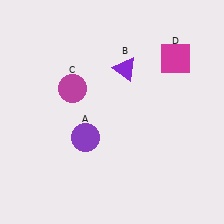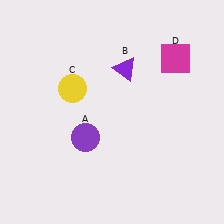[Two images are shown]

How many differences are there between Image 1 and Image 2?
There is 1 difference between the two images.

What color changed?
The circle (C) changed from magenta in Image 1 to yellow in Image 2.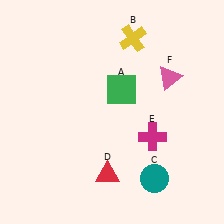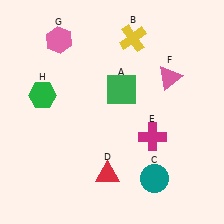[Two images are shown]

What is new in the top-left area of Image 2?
A green hexagon (H) was added in the top-left area of Image 2.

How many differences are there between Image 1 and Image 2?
There are 2 differences between the two images.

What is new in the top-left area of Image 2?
A pink hexagon (G) was added in the top-left area of Image 2.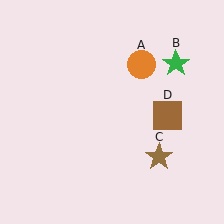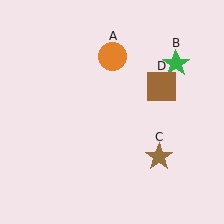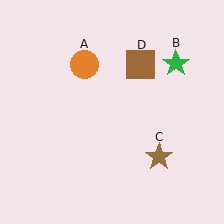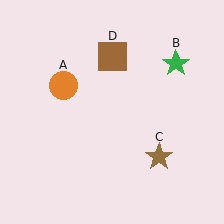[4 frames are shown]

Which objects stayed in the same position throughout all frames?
Green star (object B) and brown star (object C) remained stationary.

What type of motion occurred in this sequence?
The orange circle (object A), brown square (object D) rotated counterclockwise around the center of the scene.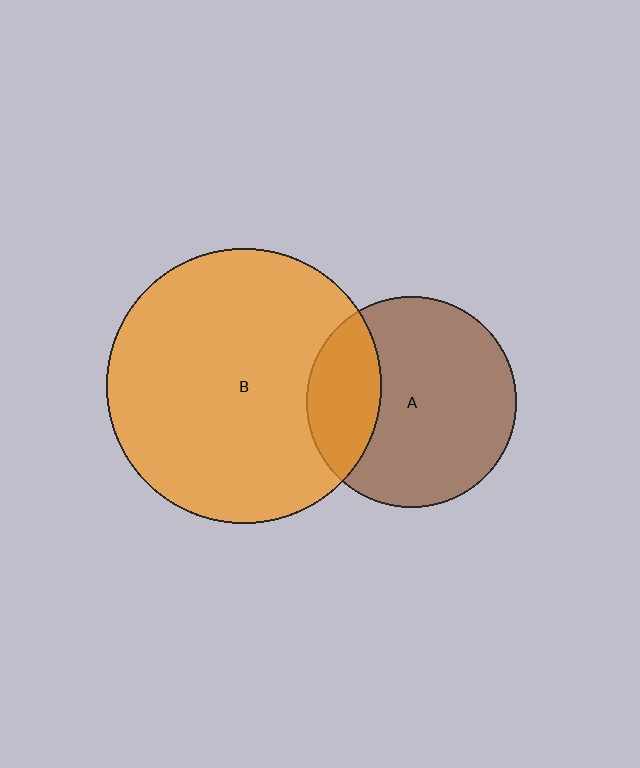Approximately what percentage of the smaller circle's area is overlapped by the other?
Approximately 25%.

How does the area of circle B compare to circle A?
Approximately 1.7 times.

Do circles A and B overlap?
Yes.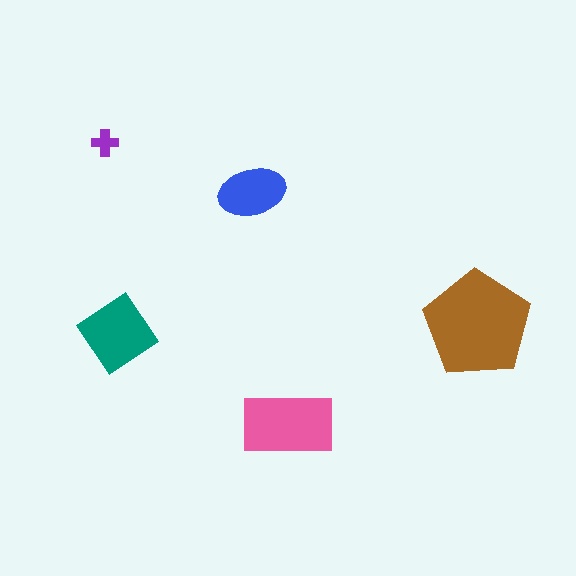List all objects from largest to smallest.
The brown pentagon, the pink rectangle, the teal diamond, the blue ellipse, the purple cross.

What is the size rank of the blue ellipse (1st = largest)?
4th.